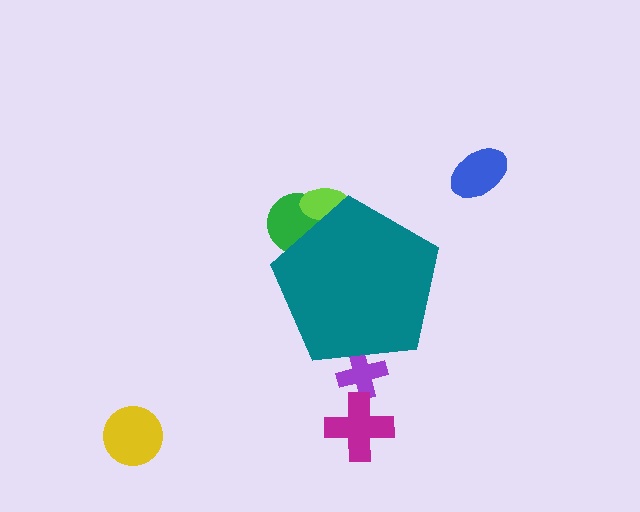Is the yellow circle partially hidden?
No, the yellow circle is fully visible.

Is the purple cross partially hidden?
Yes, the purple cross is partially hidden behind the teal pentagon.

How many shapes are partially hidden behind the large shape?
3 shapes are partially hidden.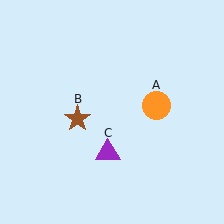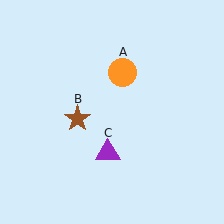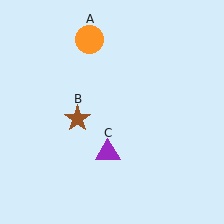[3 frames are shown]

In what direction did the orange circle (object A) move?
The orange circle (object A) moved up and to the left.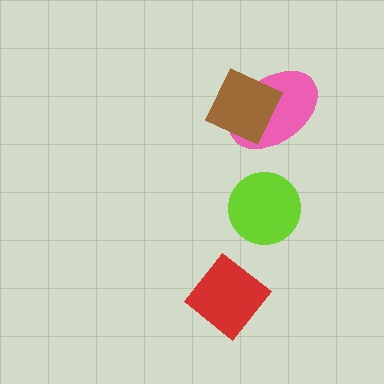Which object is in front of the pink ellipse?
The brown diamond is in front of the pink ellipse.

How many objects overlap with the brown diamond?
1 object overlaps with the brown diamond.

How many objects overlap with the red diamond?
0 objects overlap with the red diamond.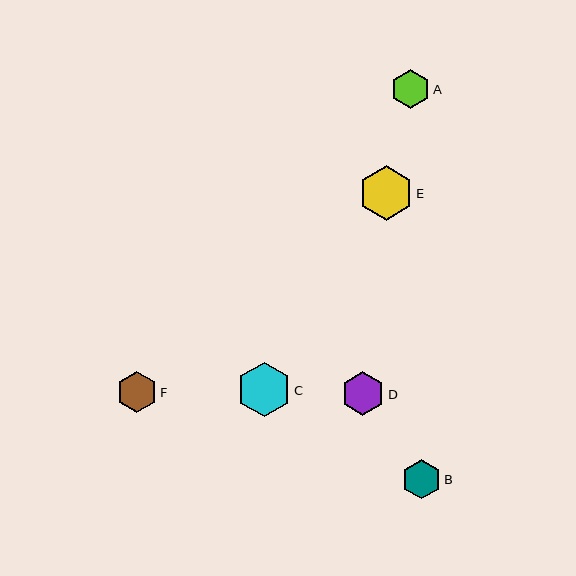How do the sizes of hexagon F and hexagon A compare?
Hexagon F and hexagon A are approximately the same size.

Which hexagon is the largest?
Hexagon E is the largest with a size of approximately 54 pixels.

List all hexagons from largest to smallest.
From largest to smallest: E, C, D, F, B, A.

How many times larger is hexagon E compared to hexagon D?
Hexagon E is approximately 1.3 times the size of hexagon D.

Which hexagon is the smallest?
Hexagon A is the smallest with a size of approximately 39 pixels.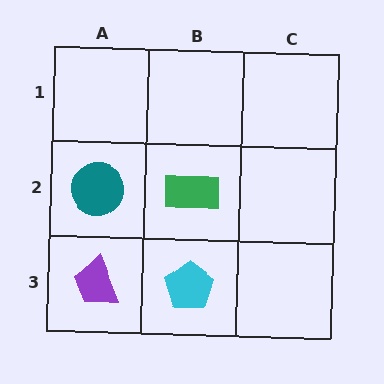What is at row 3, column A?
A purple trapezoid.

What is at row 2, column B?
A green rectangle.